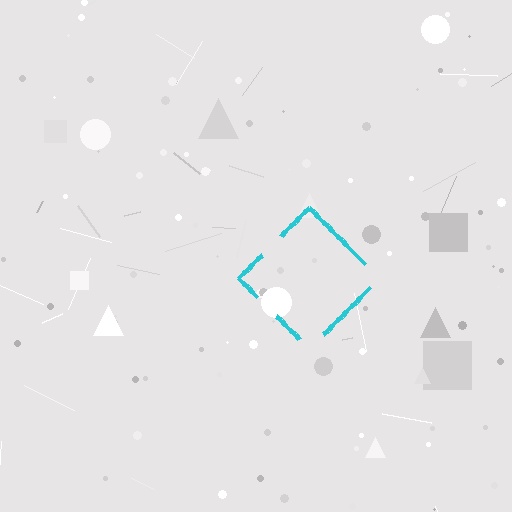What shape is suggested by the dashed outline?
The dashed outline suggests a diamond.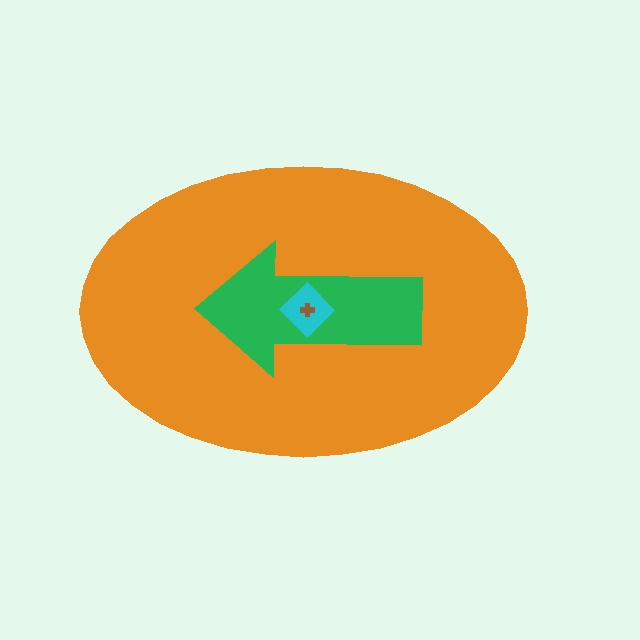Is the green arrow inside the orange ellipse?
Yes.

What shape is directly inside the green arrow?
The cyan diamond.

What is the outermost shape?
The orange ellipse.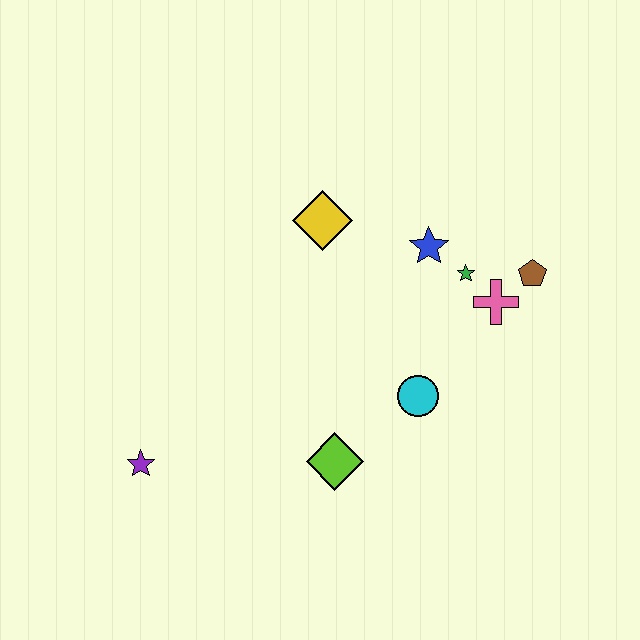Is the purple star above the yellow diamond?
No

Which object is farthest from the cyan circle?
The purple star is farthest from the cyan circle.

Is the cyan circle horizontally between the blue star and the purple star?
Yes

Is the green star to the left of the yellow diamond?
No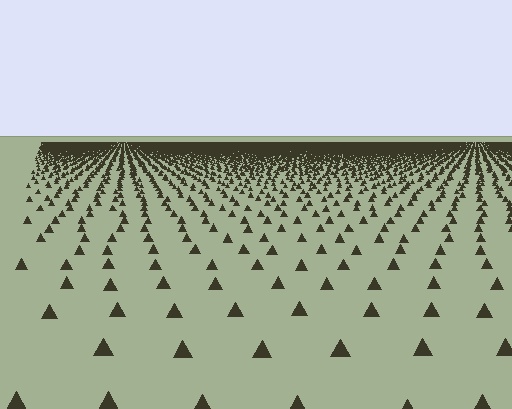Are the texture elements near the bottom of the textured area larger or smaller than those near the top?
Larger. Near the bottom, elements are closer to the viewer and appear at a bigger on-screen size.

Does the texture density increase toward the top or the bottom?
Density increases toward the top.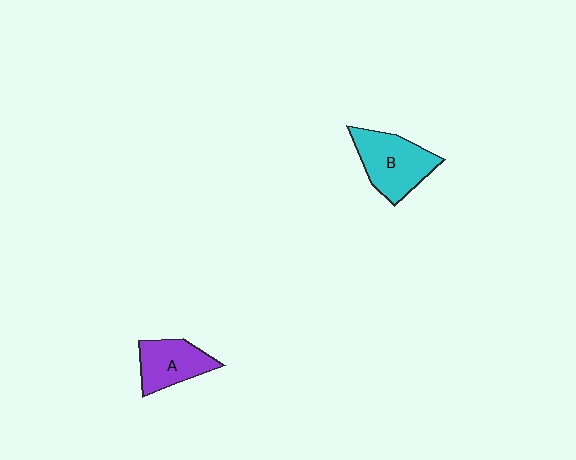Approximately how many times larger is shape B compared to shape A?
Approximately 1.3 times.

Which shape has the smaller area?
Shape A (purple).